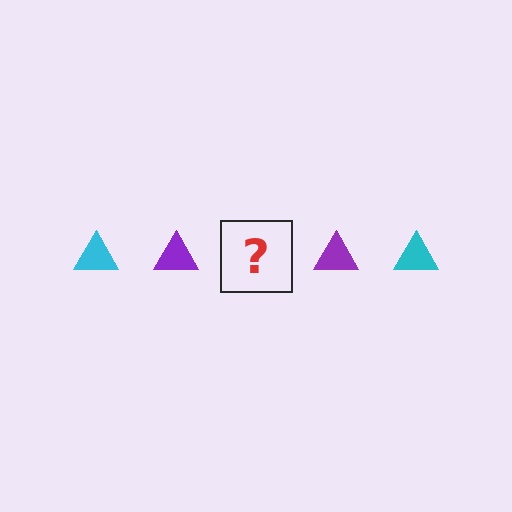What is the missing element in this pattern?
The missing element is a cyan triangle.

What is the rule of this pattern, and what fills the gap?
The rule is that the pattern cycles through cyan, purple triangles. The gap should be filled with a cyan triangle.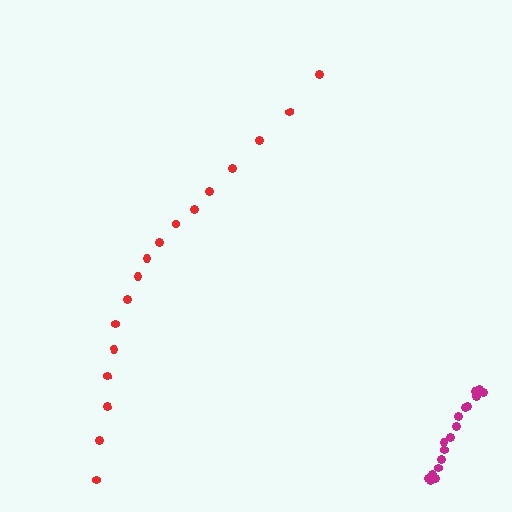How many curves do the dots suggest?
There are 2 distinct paths.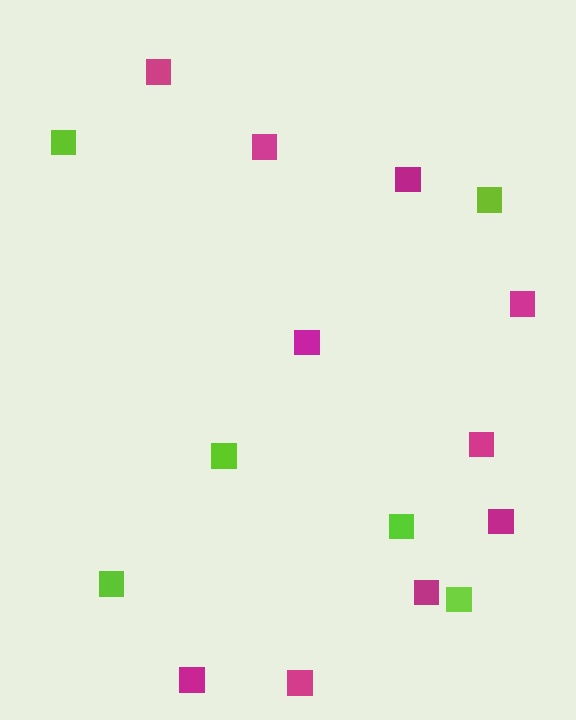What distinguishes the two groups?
There are 2 groups: one group of magenta squares (10) and one group of lime squares (6).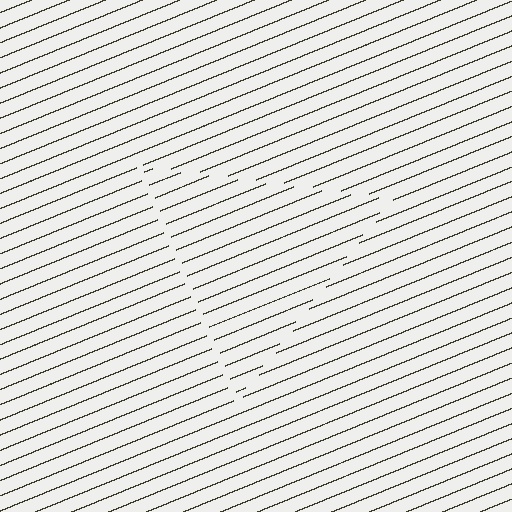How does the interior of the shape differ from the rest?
The interior of the shape contains the same grating, shifted by half a period — the contour is defined by the phase discontinuity where line-ends from the inner and outer gratings abut.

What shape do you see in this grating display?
An illusory triangle. The interior of the shape contains the same grating, shifted by half a period — the contour is defined by the phase discontinuity where line-ends from the inner and outer gratings abut.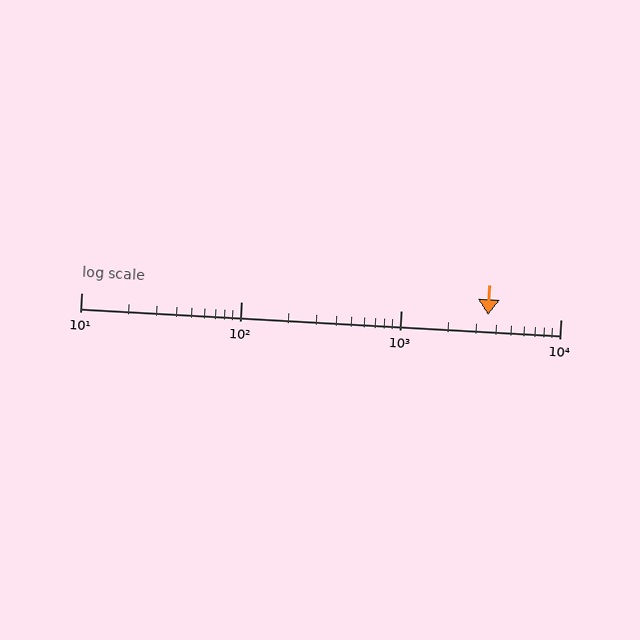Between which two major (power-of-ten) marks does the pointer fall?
The pointer is between 1000 and 10000.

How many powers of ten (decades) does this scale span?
The scale spans 3 decades, from 10 to 10000.